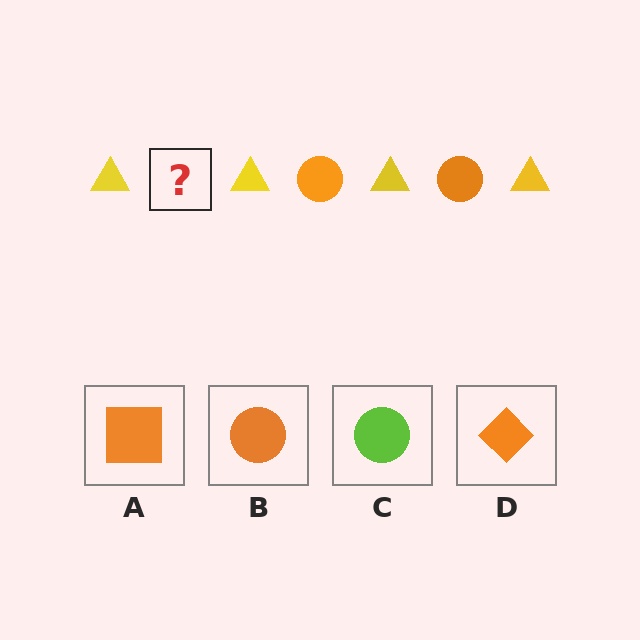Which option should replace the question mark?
Option B.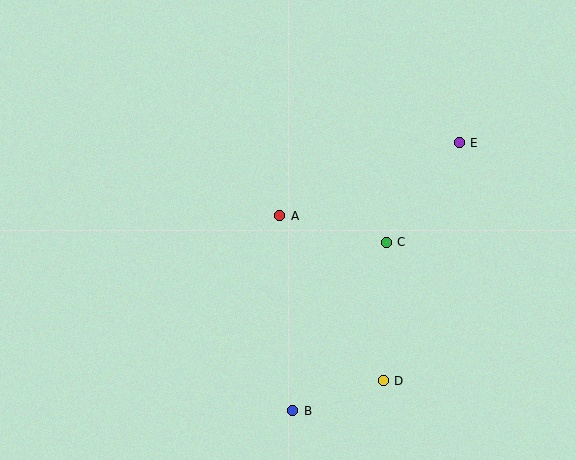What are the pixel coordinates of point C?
Point C is at (386, 242).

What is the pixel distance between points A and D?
The distance between A and D is 195 pixels.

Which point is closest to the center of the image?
Point A at (280, 216) is closest to the center.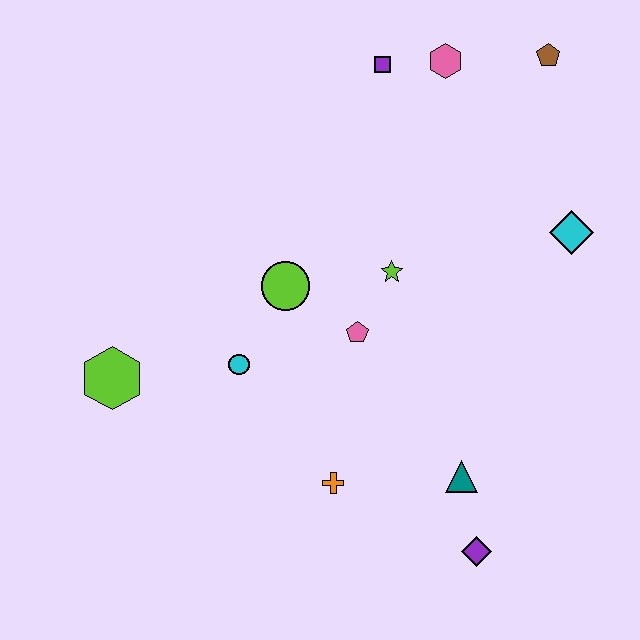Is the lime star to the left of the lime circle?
No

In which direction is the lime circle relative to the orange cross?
The lime circle is above the orange cross.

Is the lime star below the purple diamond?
No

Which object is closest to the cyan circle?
The lime circle is closest to the cyan circle.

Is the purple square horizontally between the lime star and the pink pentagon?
Yes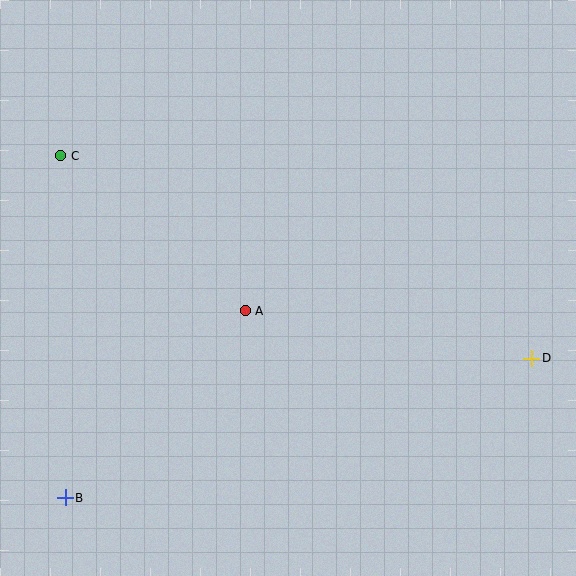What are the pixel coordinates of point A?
Point A is at (245, 311).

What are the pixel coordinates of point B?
Point B is at (65, 498).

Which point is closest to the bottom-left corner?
Point B is closest to the bottom-left corner.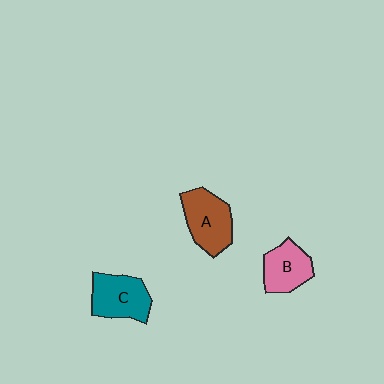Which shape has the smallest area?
Shape B (pink).